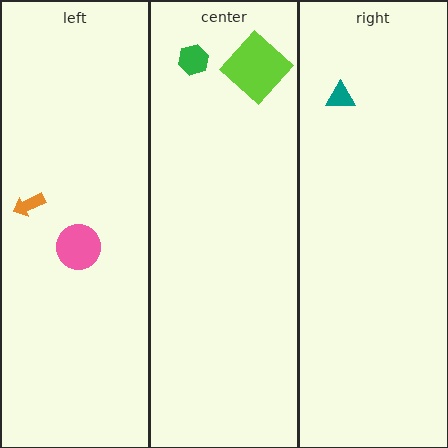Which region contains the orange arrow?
The left region.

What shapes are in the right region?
The teal triangle.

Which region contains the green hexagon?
The center region.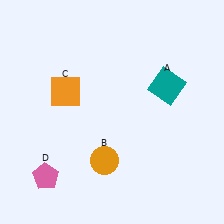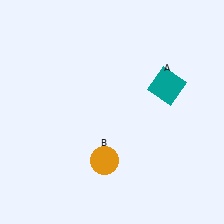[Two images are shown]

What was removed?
The orange square (C), the pink pentagon (D) were removed in Image 2.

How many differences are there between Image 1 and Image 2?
There are 2 differences between the two images.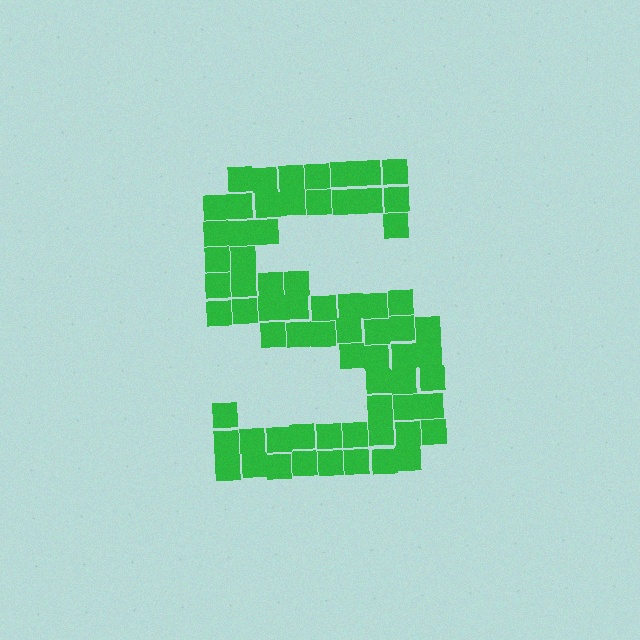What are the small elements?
The small elements are squares.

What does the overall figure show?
The overall figure shows the letter S.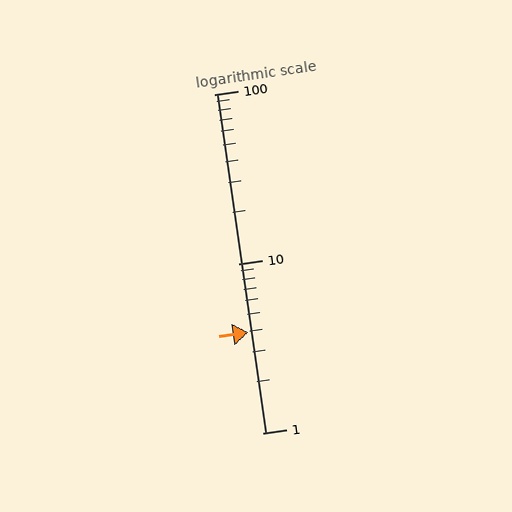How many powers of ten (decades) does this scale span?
The scale spans 2 decades, from 1 to 100.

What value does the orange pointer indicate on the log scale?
The pointer indicates approximately 3.9.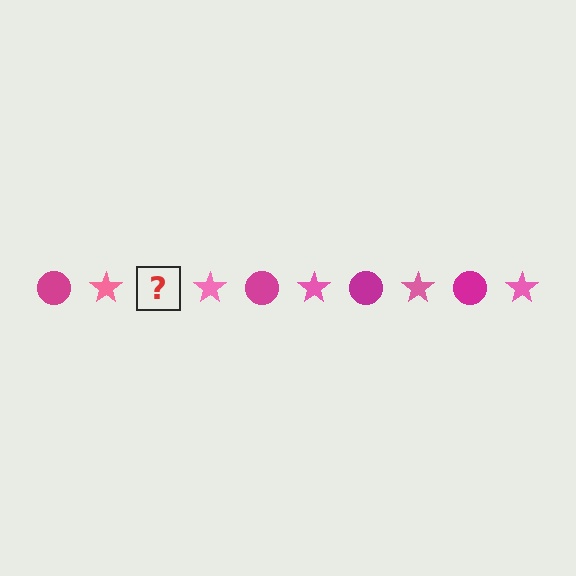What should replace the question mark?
The question mark should be replaced with a magenta circle.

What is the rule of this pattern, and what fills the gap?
The rule is that the pattern alternates between magenta circle and pink star. The gap should be filled with a magenta circle.